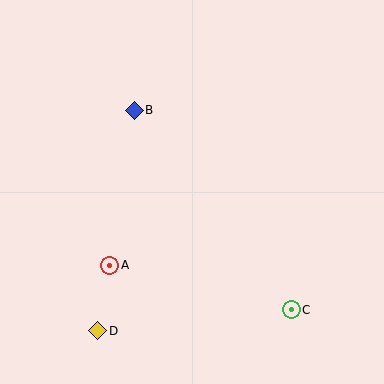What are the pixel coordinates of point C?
Point C is at (291, 310).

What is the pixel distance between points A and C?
The distance between A and C is 186 pixels.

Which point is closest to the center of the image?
Point B at (134, 110) is closest to the center.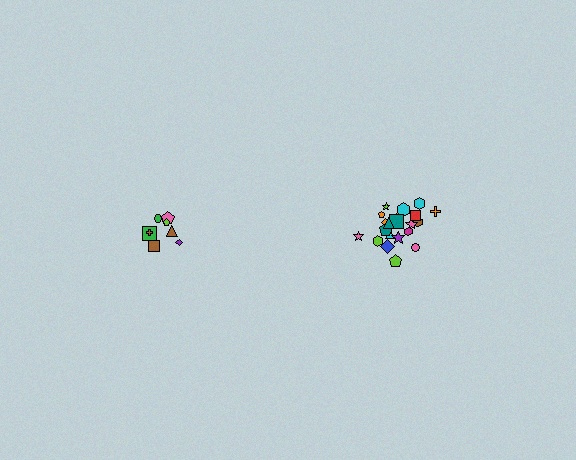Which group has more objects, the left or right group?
The right group.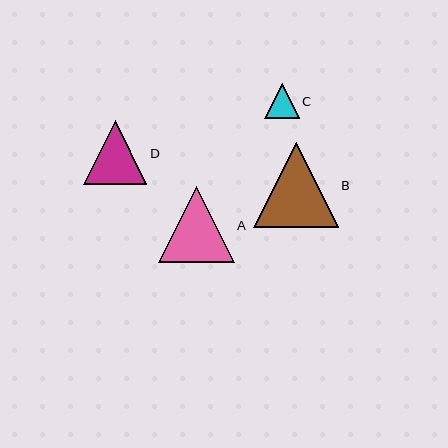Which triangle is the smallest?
Triangle C is the smallest with a size of approximately 35 pixels.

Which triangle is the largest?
Triangle B is the largest with a size of approximately 85 pixels.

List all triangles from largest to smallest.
From largest to smallest: B, A, D, C.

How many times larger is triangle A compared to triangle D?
Triangle A is approximately 1.2 times the size of triangle D.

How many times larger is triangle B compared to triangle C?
Triangle B is approximately 2.5 times the size of triangle C.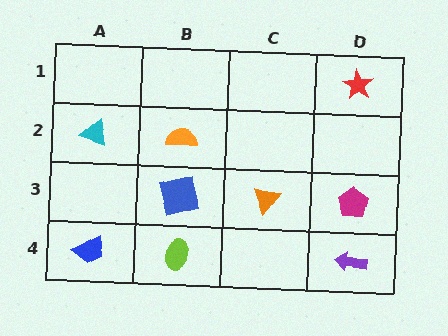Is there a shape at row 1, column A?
No, that cell is empty.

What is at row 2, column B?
An orange semicircle.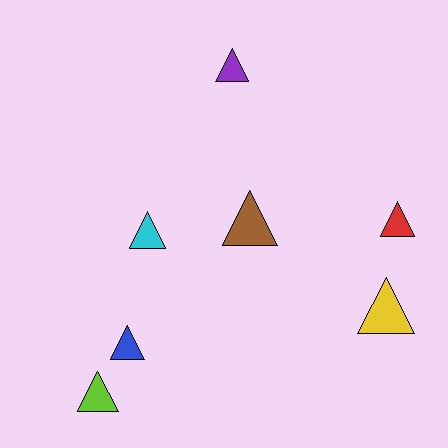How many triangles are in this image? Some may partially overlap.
There are 7 triangles.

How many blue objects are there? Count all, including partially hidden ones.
There is 1 blue object.